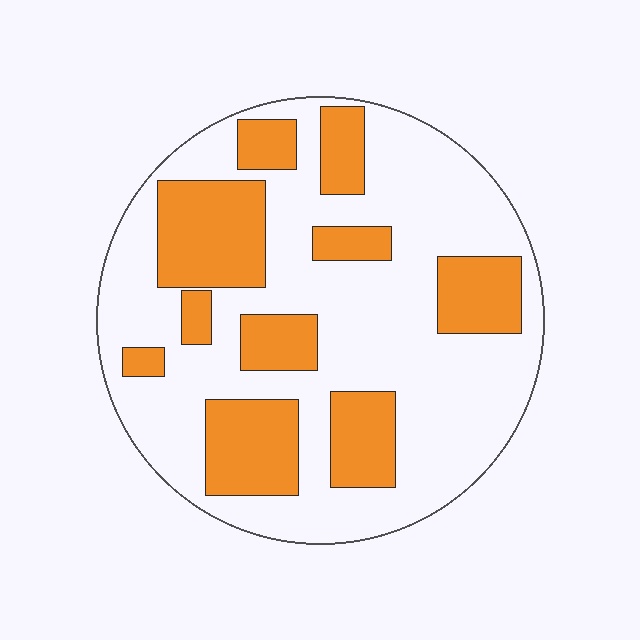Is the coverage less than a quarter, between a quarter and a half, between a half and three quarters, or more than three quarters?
Between a quarter and a half.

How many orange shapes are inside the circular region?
10.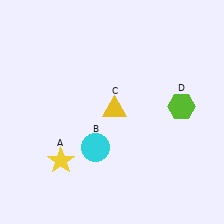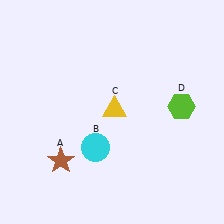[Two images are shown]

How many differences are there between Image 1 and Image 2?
There is 1 difference between the two images.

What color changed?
The star (A) changed from yellow in Image 1 to brown in Image 2.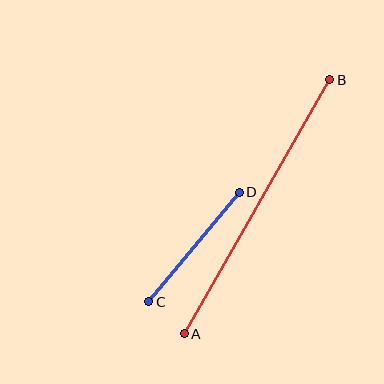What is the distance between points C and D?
The distance is approximately 142 pixels.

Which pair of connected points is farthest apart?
Points A and B are farthest apart.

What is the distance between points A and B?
The distance is approximately 293 pixels.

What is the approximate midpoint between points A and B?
The midpoint is at approximately (257, 207) pixels.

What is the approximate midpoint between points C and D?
The midpoint is at approximately (194, 247) pixels.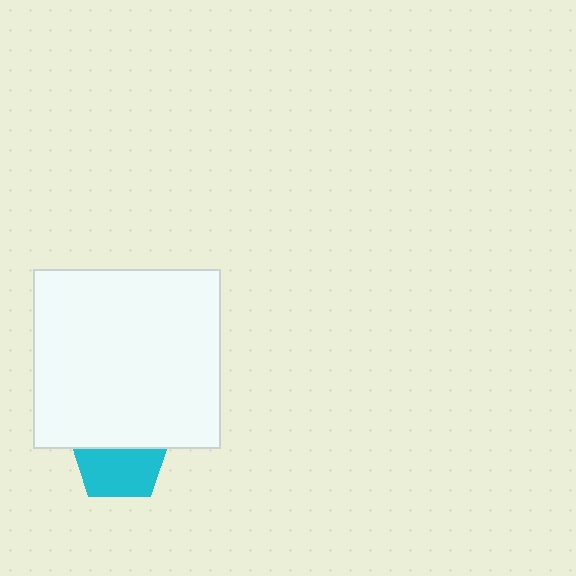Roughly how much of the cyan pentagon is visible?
About half of it is visible (roughly 55%).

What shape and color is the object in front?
The object in front is a white rectangle.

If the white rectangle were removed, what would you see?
You would see the complete cyan pentagon.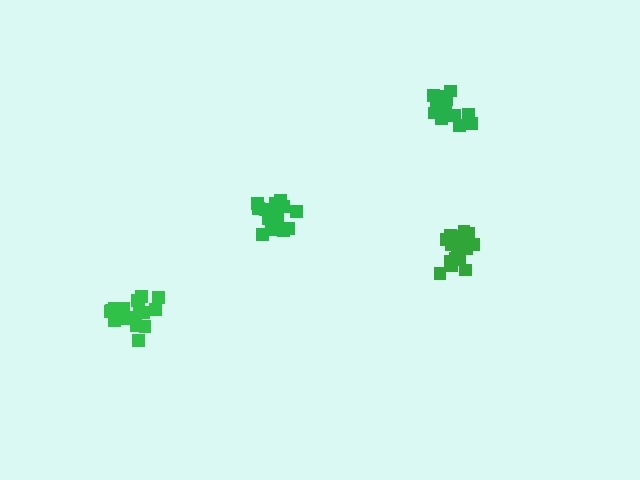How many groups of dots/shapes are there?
There are 4 groups.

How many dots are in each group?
Group 1: 17 dots, Group 2: 21 dots, Group 3: 21 dots, Group 4: 18 dots (77 total).